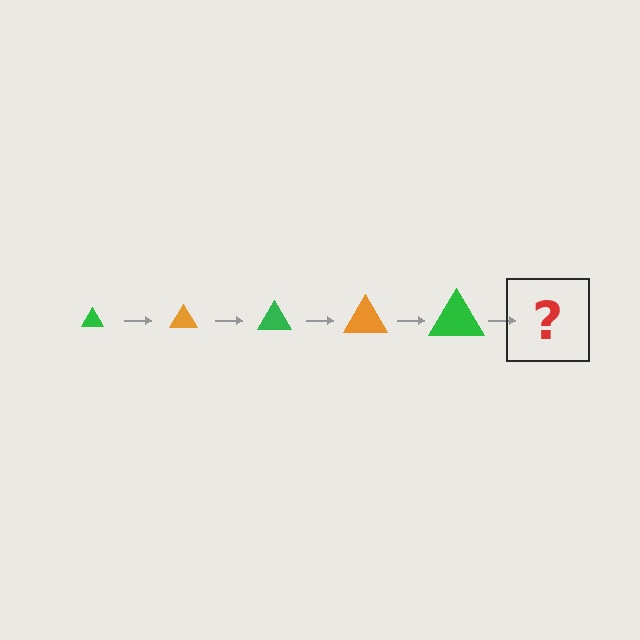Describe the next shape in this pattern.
It should be an orange triangle, larger than the previous one.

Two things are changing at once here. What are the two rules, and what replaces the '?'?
The two rules are that the triangle grows larger each step and the color cycles through green and orange. The '?' should be an orange triangle, larger than the previous one.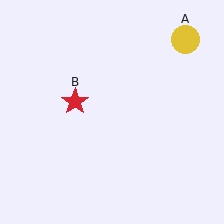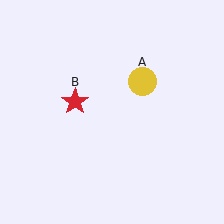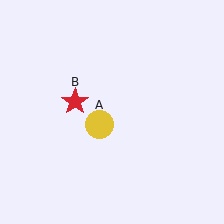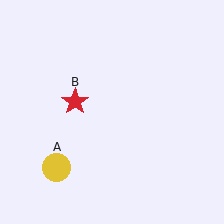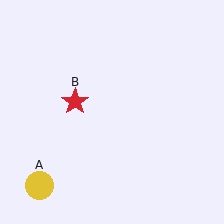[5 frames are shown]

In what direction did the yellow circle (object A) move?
The yellow circle (object A) moved down and to the left.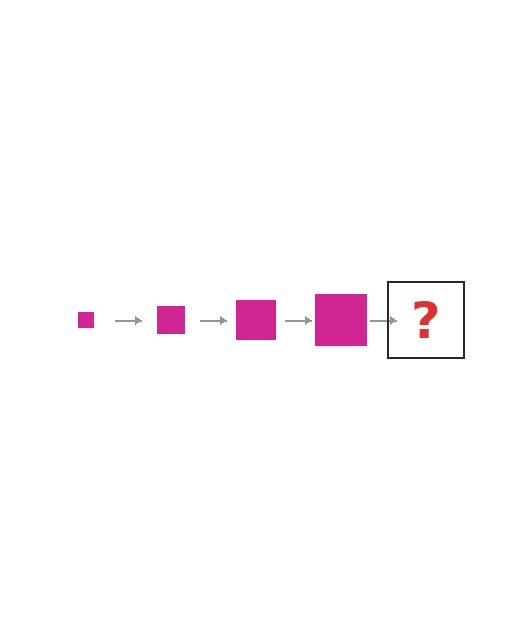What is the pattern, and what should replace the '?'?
The pattern is that the square gets progressively larger each step. The '?' should be a magenta square, larger than the previous one.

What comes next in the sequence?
The next element should be a magenta square, larger than the previous one.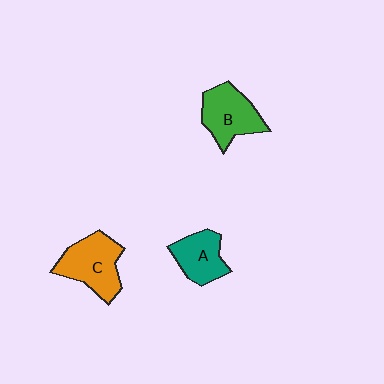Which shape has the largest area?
Shape C (orange).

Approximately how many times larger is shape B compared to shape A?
Approximately 1.2 times.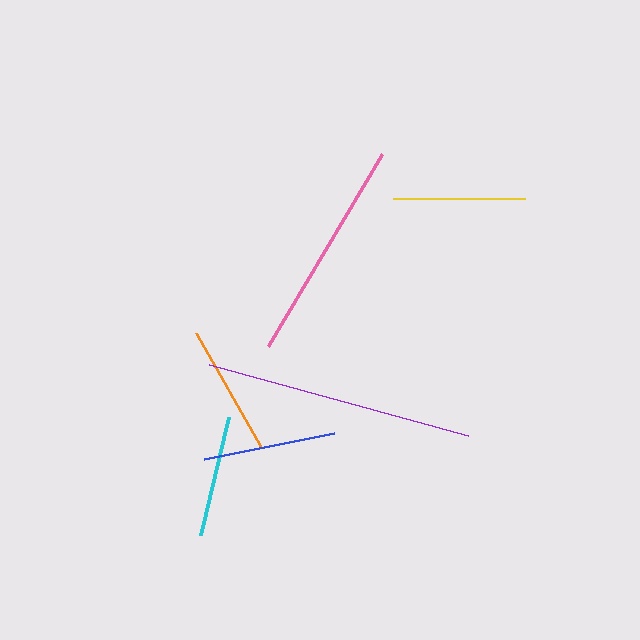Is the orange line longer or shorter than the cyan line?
The orange line is longer than the cyan line.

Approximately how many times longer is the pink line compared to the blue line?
The pink line is approximately 1.7 times the length of the blue line.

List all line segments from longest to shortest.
From longest to shortest: purple, pink, blue, yellow, orange, cyan.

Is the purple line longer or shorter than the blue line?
The purple line is longer than the blue line.